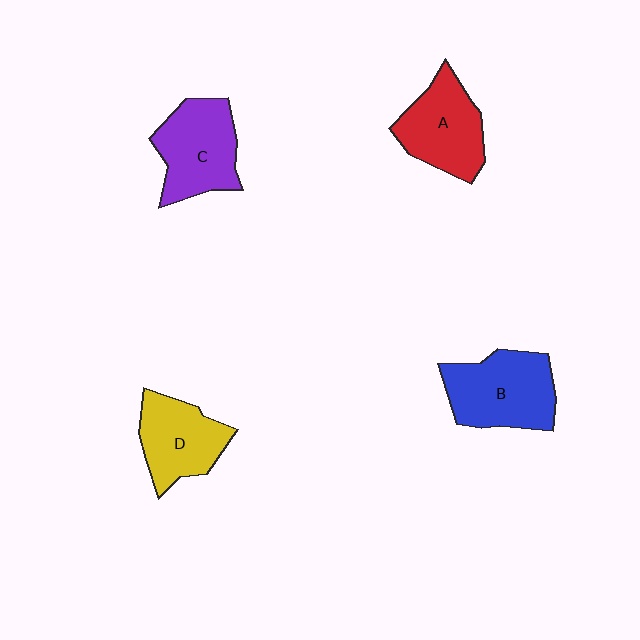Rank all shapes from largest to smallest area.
From largest to smallest: B (blue), C (purple), A (red), D (yellow).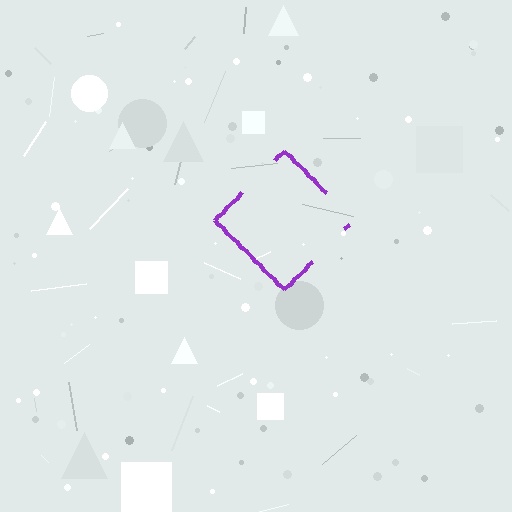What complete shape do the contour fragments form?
The contour fragments form a diamond.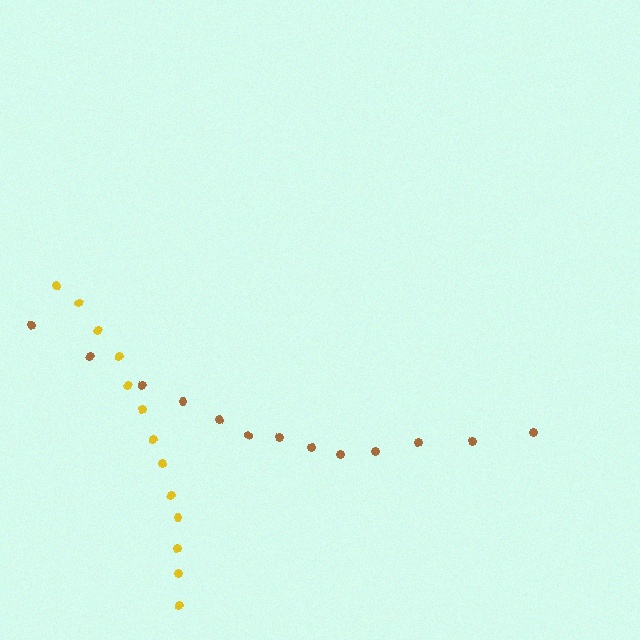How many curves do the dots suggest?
There are 2 distinct paths.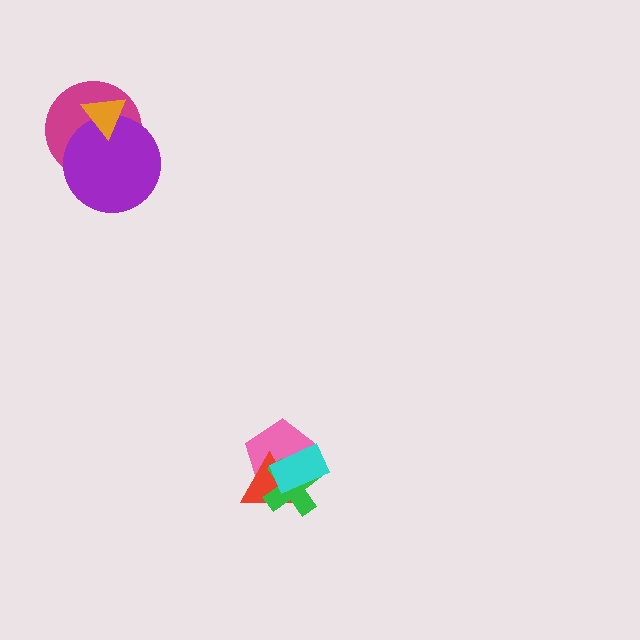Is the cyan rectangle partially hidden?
No, no other shape covers it.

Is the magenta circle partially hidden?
Yes, it is partially covered by another shape.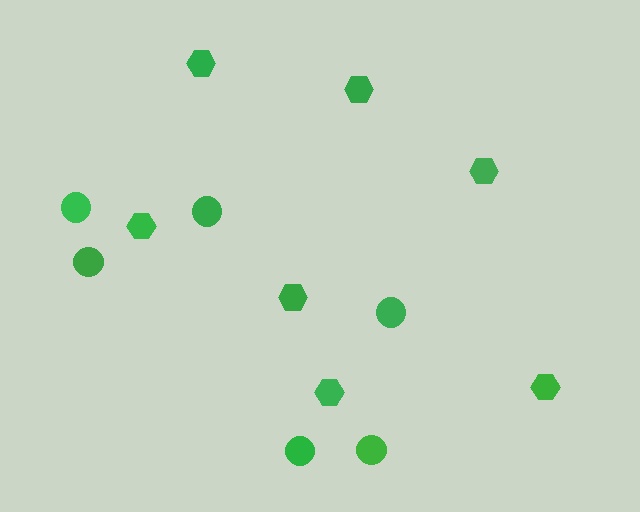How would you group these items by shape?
There are 2 groups: one group of circles (6) and one group of hexagons (7).